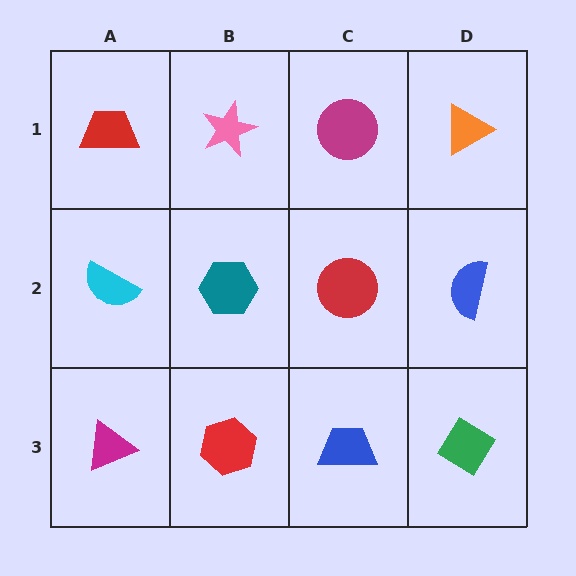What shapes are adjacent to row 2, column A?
A red trapezoid (row 1, column A), a magenta triangle (row 3, column A), a teal hexagon (row 2, column B).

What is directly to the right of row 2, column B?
A red circle.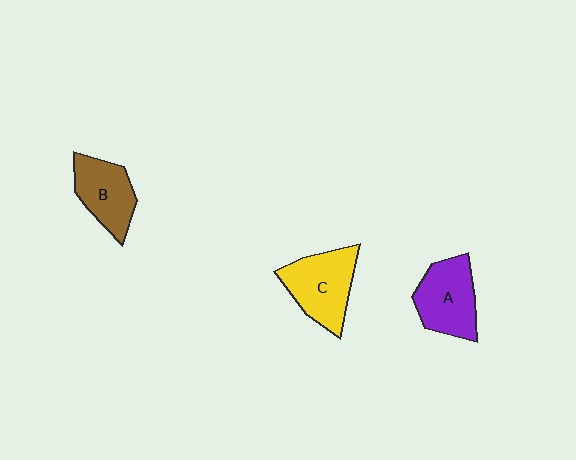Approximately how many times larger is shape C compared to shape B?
Approximately 1.2 times.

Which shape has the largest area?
Shape C (yellow).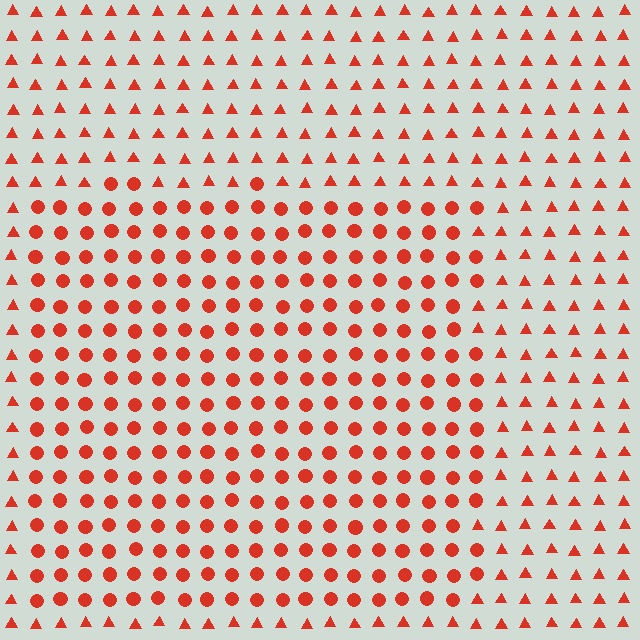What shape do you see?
I see a rectangle.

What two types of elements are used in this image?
The image uses circles inside the rectangle region and triangles outside it.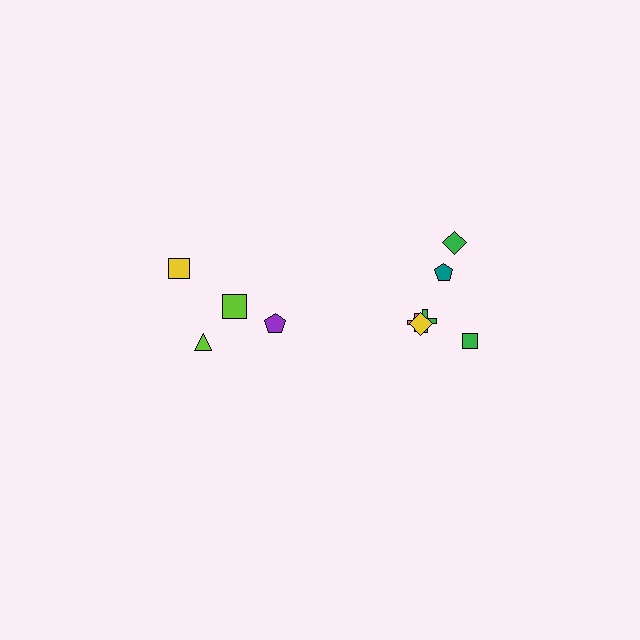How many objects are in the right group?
There are 6 objects.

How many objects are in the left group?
There are 4 objects.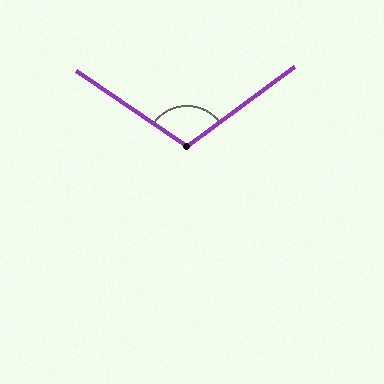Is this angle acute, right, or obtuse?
It is obtuse.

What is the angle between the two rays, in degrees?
Approximately 109 degrees.